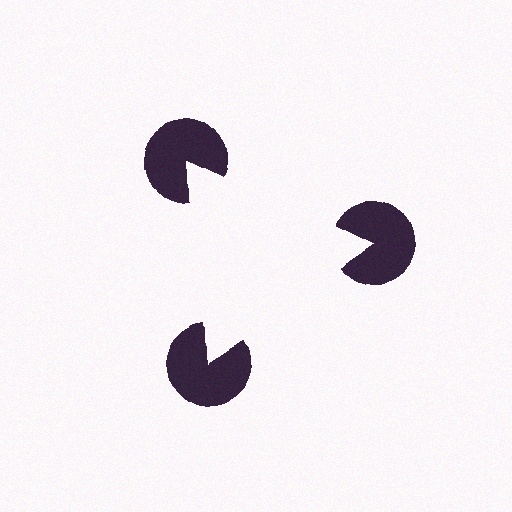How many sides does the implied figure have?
3 sides.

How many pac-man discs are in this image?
There are 3 — one at each vertex of the illusory triangle.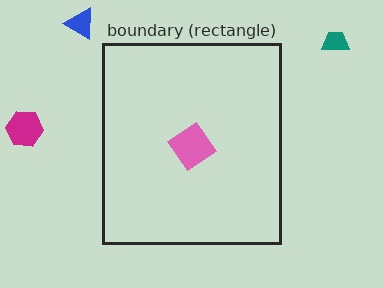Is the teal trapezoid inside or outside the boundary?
Outside.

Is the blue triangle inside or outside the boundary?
Outside.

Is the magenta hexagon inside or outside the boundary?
Outside.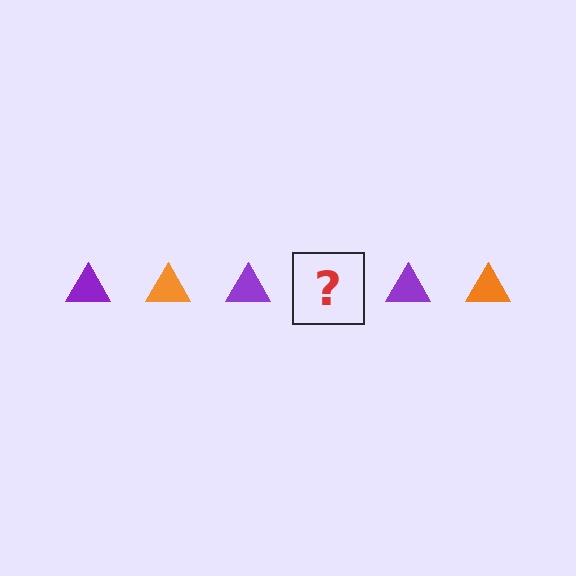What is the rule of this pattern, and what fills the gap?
The rule is that the pattern cycles through purple, orange triangles. The gap should be filled with an orange triangle.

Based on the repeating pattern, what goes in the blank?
The blank should be an orange triangle.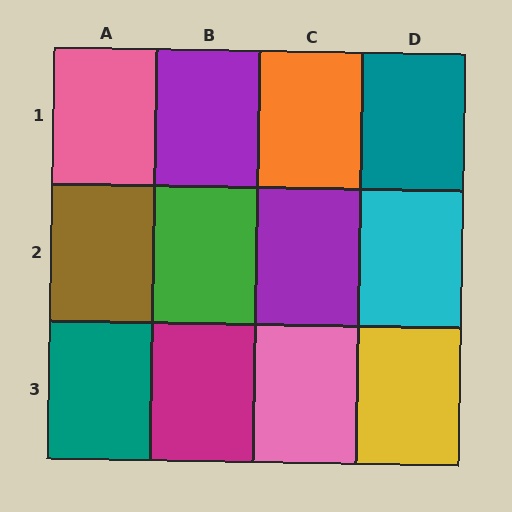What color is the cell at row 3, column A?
Teal.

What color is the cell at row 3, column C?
Pink.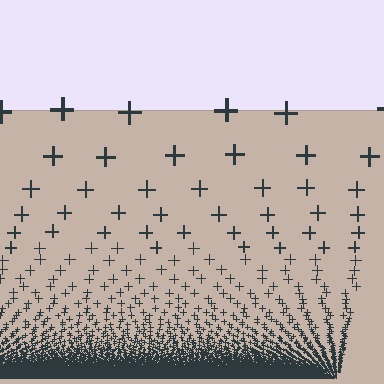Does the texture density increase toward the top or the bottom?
Density increases toward the bottom.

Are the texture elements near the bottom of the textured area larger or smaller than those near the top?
Smaller. The gradient is inverted — elements near the bottom are smaller and denser.